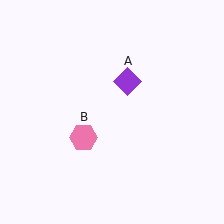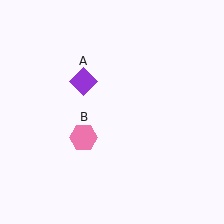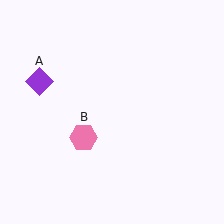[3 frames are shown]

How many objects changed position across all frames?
1 object changed position: purple diamond (object A).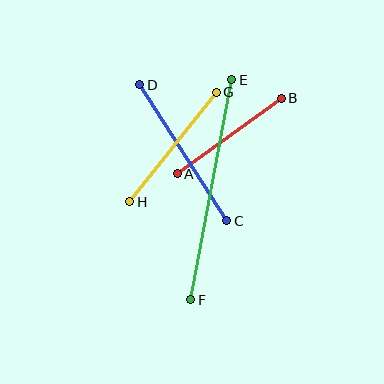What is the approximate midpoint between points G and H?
The midpoint is at approximately (173, 147) pixels.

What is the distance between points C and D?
The distance is approximately 161 pixels.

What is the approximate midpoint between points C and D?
The midpoint is at approximately (183, 153) pixels.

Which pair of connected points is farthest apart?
Points E and F are farthest apart.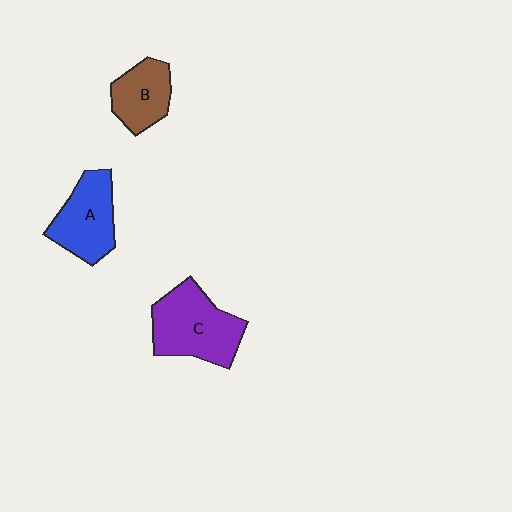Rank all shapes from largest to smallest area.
From largest to smallest: C (purple), A (blue), B (brown).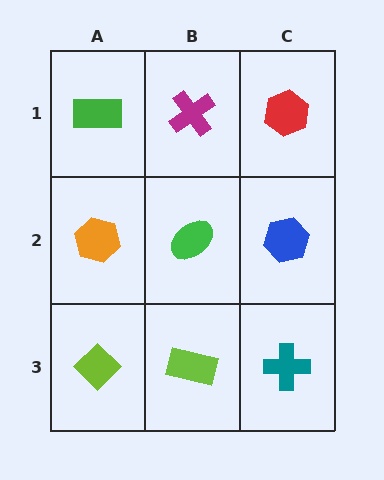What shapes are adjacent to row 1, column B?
A green ellipse (row 2, column B), a green rectangle (row 1, column A), a red hexagon (row 1, column C).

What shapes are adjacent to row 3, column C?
A blue hexagon (row 2, column C), a lime rectangle (row 3, column B).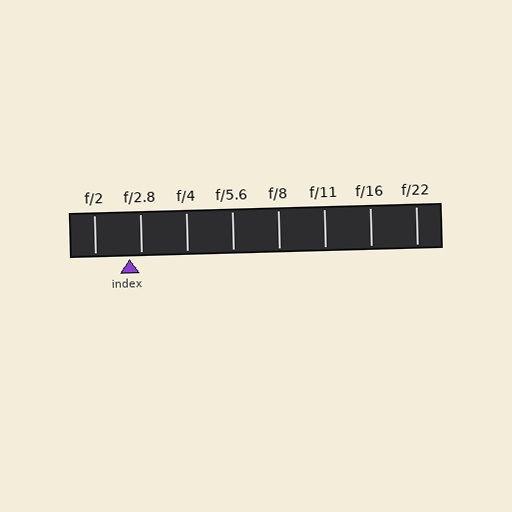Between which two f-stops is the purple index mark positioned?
The index mark is between f/2 and f/2.8.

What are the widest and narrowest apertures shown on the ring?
The widest aperture shown is f/2 and the narrowest is f/22.